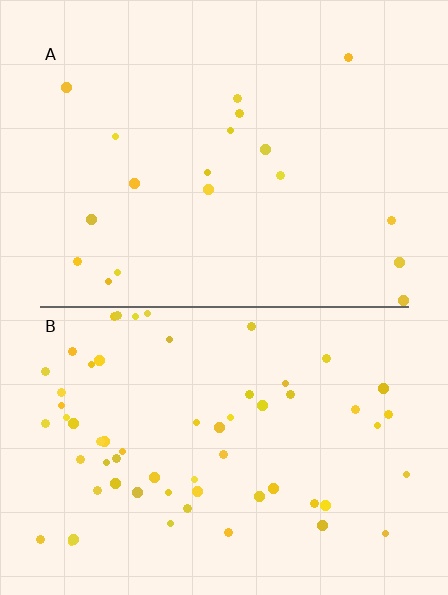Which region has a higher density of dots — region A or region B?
B (the bottom).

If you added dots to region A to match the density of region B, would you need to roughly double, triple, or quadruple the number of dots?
Approximately triple.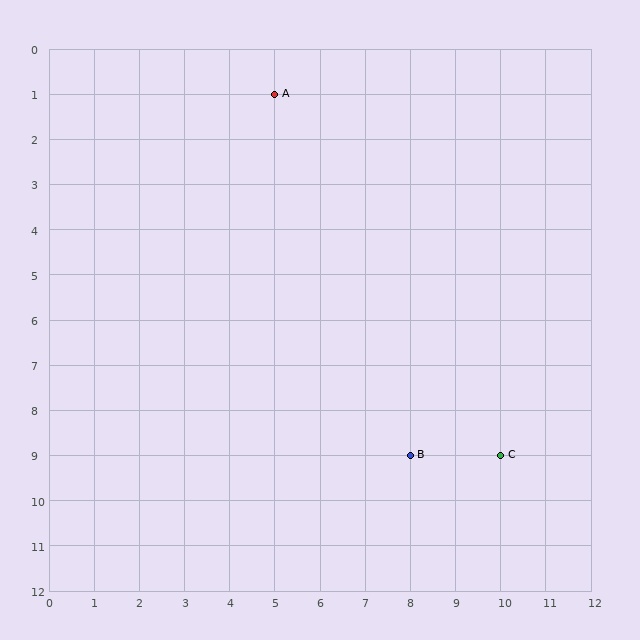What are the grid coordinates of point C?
Point C is at grid coordinates (10, 9).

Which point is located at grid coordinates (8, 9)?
Point B is at (8, 9).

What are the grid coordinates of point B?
Point B is at grid coordinates (8, 9).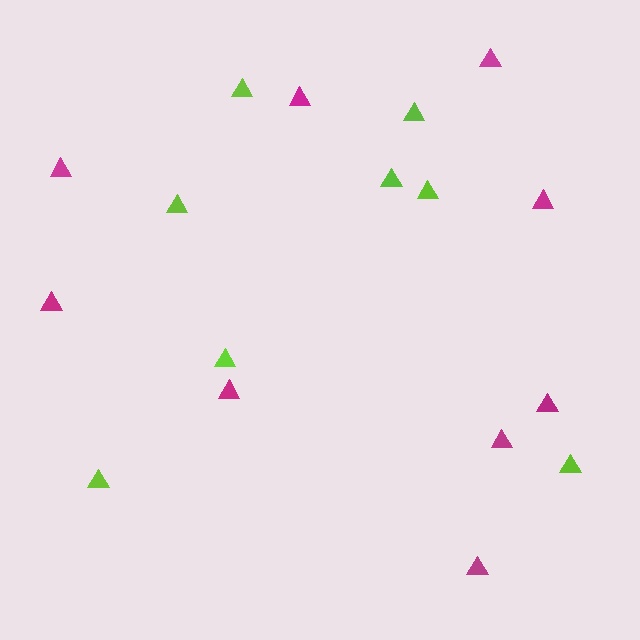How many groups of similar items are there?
There are 2 groups: one group of lime triangles (8) and one group of magenta triangles (9).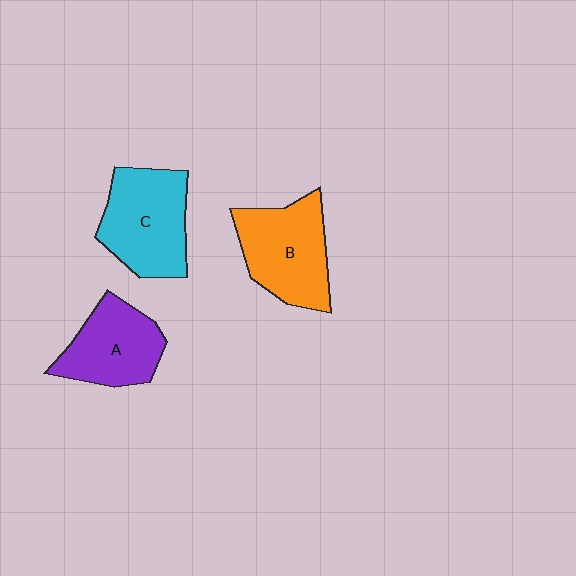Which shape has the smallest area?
Shape A (purple).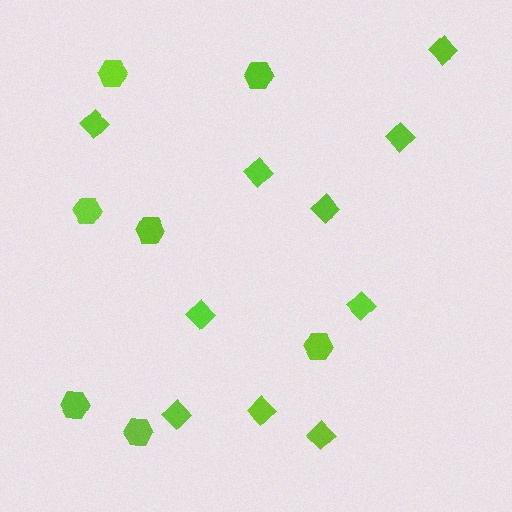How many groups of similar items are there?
There are 2 groups: one group of hexagons (7) and one group of diamonds (10).